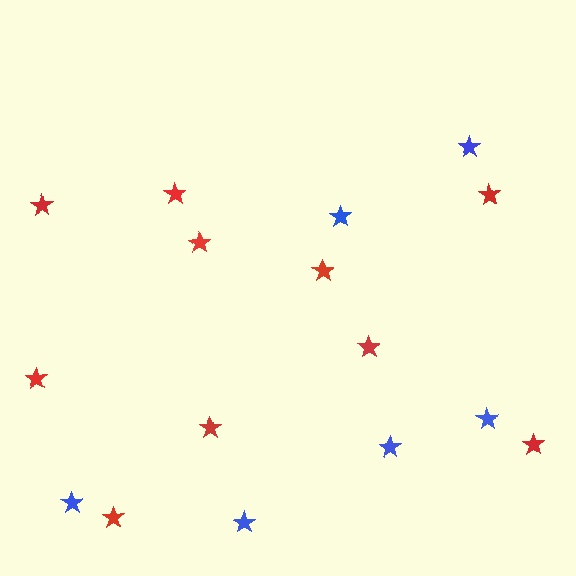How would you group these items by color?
There are 2 groups: one group of blue stars (6) and one group of red stars (10).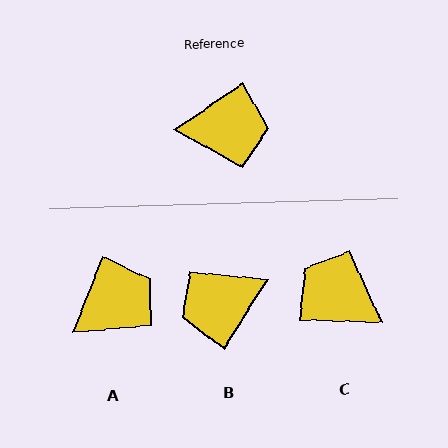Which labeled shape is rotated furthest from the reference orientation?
B, about 157 degrees away.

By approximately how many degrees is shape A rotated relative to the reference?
Approximately 34 degrees counter-clockwise.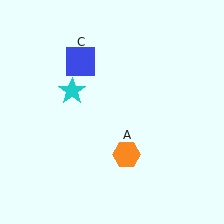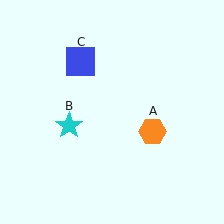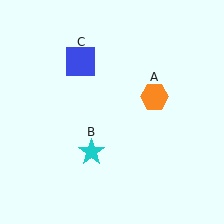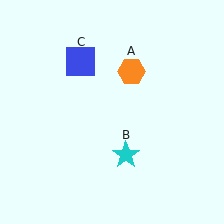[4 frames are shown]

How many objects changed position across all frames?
2 objects changed position: orange hexagon (object A), cyan star (object B).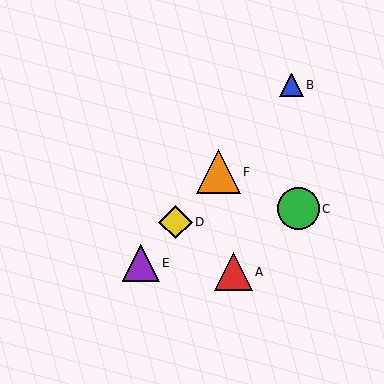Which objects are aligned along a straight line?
Objects B, D, E, F are aligned along a straight line.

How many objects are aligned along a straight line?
4 objects (B, D, E, F) are aligned along a straight line.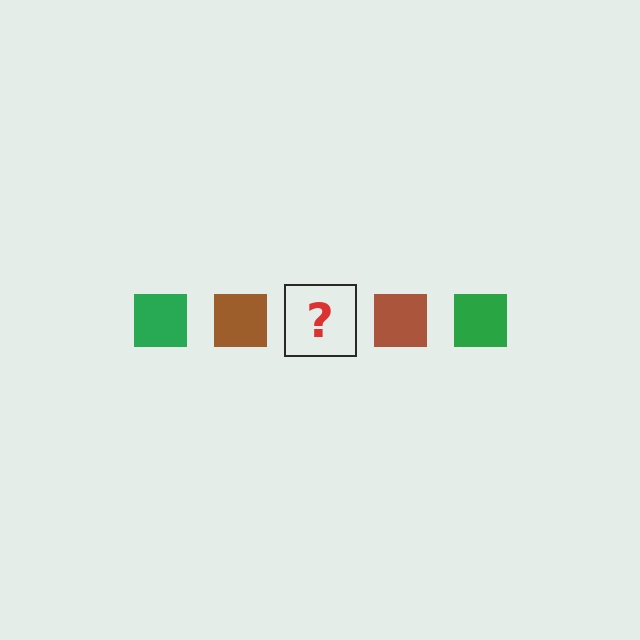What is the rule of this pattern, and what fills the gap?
The rule is that the pattern cycles through green, brown squares. The gap should be filled with a green square.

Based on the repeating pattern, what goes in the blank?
The blank should be a green square.